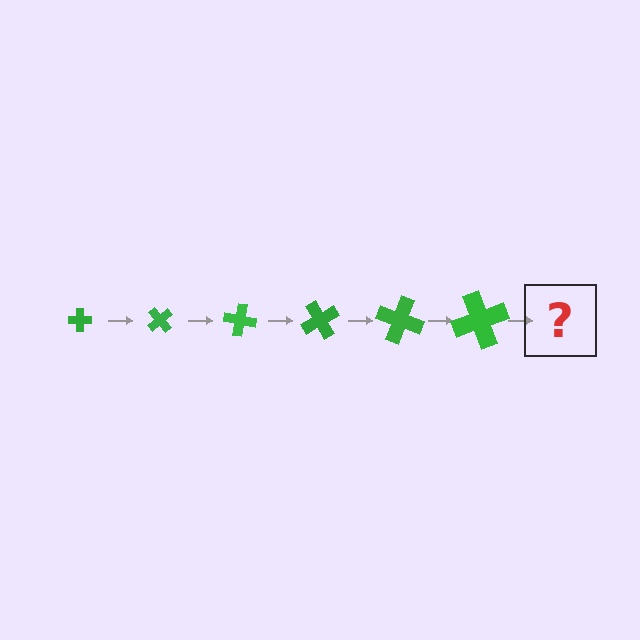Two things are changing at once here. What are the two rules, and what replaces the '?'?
The two rules are that the cross grows larger each step and it rotates 50 degrees each step. The '?' should be a cross, larger than the previous one and rotated 300 degrees from the start.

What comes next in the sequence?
The next element should be a cross, larger than the previous one and rotated 300 degrees from the start.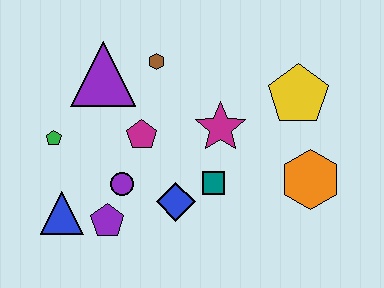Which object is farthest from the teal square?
The green pentagon is farthest from the teal square.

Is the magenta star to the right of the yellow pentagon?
No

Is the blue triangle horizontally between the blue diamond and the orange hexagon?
No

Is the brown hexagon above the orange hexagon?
Yes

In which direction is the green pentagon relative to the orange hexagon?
The green pentagon is to the left of the orange hexagon.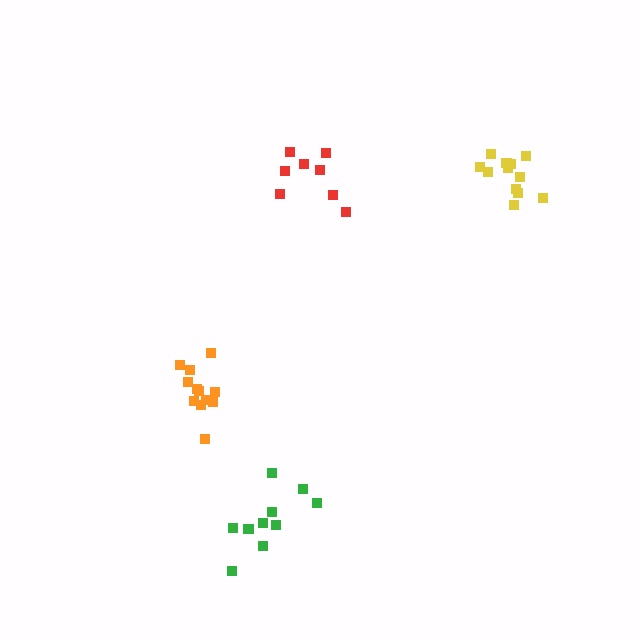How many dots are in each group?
Group 1: 12 dots, Group 2: 8 dots, Group 3: 12 dots, Group 4: 10 dots (42 total).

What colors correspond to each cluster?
The clusters are colored: yellow, red, orange, green.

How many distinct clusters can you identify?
There are 4 distinct clusters.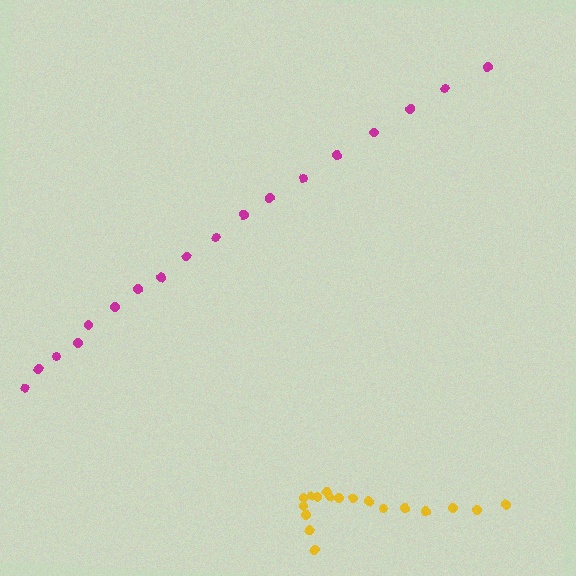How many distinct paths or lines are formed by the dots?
There are 2 distinct paths.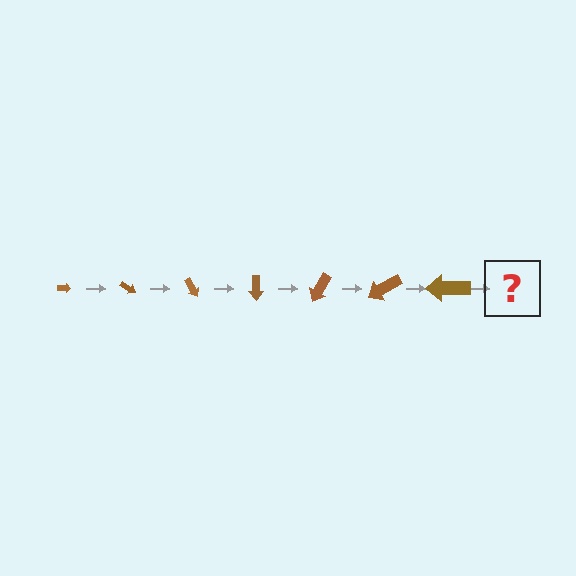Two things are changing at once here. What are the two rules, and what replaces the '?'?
The two rules are that the arrow grows larger each step and it rotates 30 degrees each step. The '?' should be an arrow, larger than the previous one and rotated 210 degrees from the start.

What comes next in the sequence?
The next element should be an arrow, larger than the previous one and rotated 210 degrees from the start.